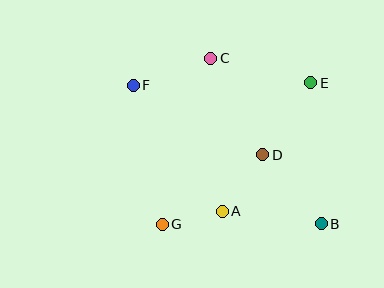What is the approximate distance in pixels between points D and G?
The distance between D and G is approximately 122 pixels.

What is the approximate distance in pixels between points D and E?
The distance between D and E is approximately 87 pixels.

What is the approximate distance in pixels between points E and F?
The distance between E and F is approximately 177 pixels.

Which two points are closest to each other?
Points A and G are closest to each other.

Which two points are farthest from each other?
Points B and F are farthest from each other.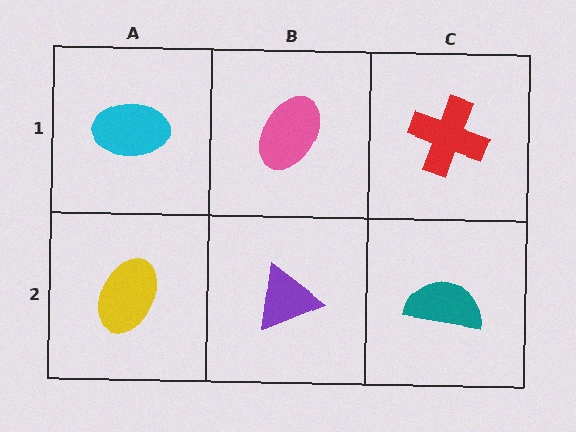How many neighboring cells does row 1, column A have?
2.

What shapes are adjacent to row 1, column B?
A purple triangle (row 2, column B), a cyan ellipse (row 1, column A), a red cross (row 1, column C).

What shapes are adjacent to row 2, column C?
A red cross (row 1, column C), a purple triangle (row 2, column B).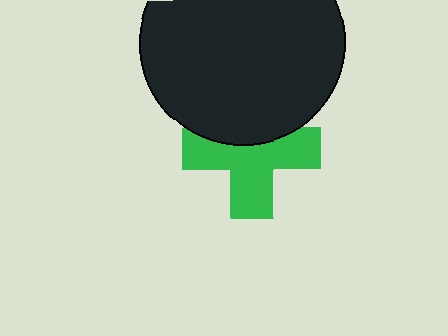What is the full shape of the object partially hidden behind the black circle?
The partially hidden object is a green cross.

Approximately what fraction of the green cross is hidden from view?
Roughly 35% of the green cross is hidden behind the black circle.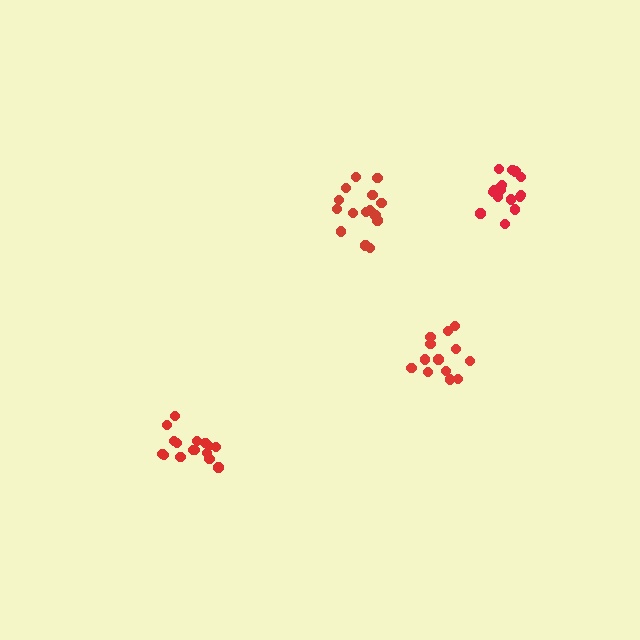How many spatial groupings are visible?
There are 4 spatial groupings.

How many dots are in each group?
Group 1: 16 dots, Group 2: 16 dots, Group 3: 16 dots, Group 4: 13 dots (61 total).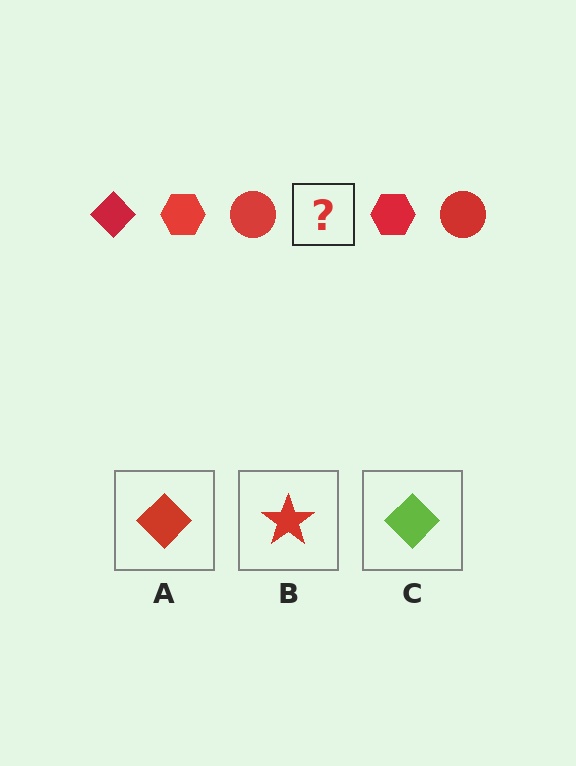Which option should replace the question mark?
Option A.